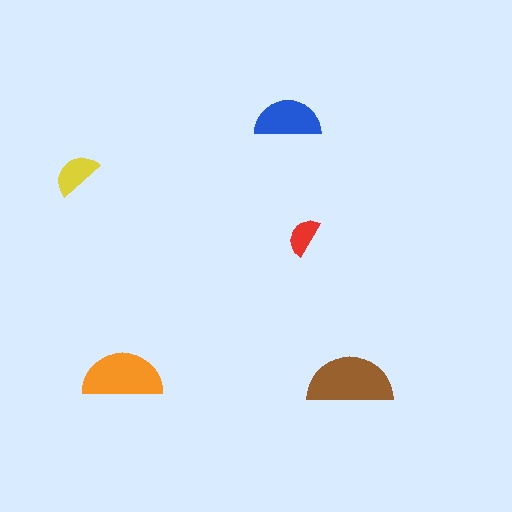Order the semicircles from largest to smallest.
the brown one, the orange one, the blue one, the yellow one, the red one.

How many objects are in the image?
There are 5 objects in the image.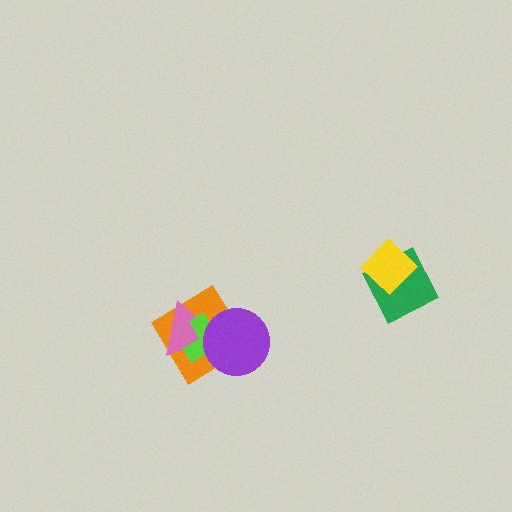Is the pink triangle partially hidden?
Yes, it is partially covered by another shape.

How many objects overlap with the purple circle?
3 objects overlap with the purple circle.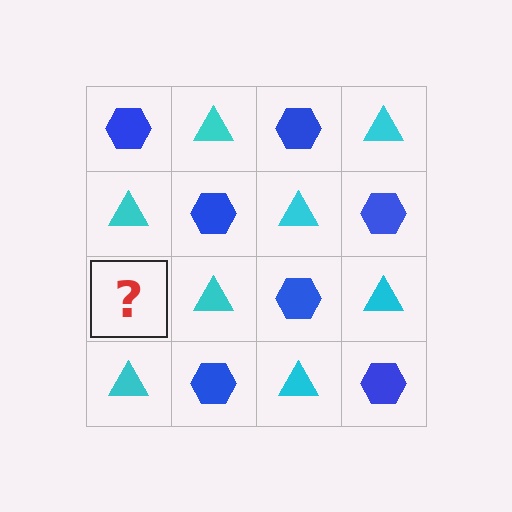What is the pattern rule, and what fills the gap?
The rule is that it alternates blue hexagon and cyan triangle in a checkerboard pattern. The gap should be filled with a blue hexagon.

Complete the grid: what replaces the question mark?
The question mark should be replaced with a blue hexagon.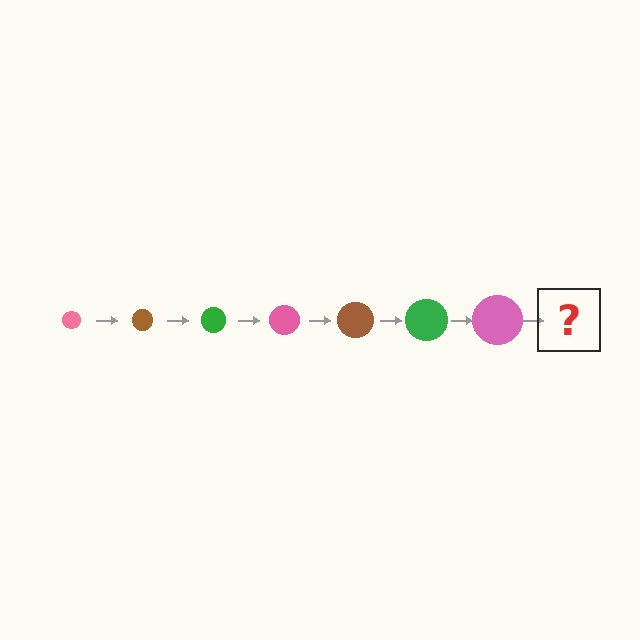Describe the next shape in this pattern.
It should be a brown circle, larger than the previous one.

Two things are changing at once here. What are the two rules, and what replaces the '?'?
The two rules are that the circle grows larger each step and the color cycles through pink, brown, and green. The '?' should be a brown circle, larger than the previous one.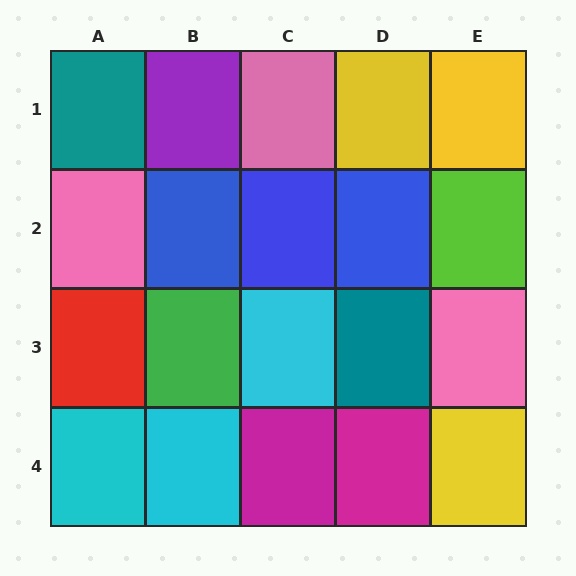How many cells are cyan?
3 cells are cyan.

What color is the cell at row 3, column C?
Cyan.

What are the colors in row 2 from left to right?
Pink, blue, blue, blue, lime.